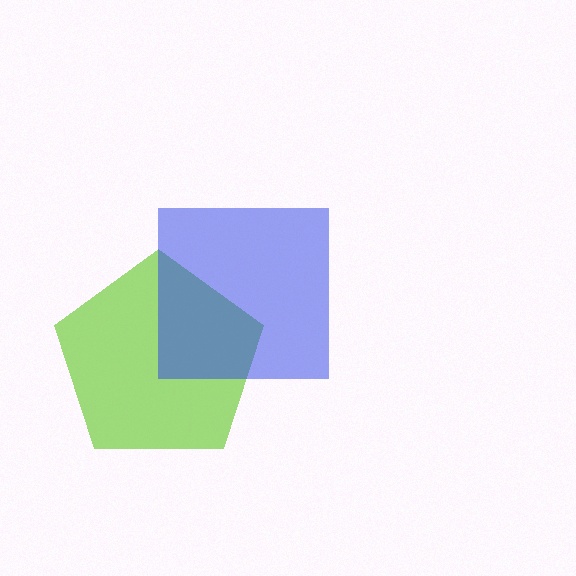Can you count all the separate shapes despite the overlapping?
Yes, there are 2 separate shapes.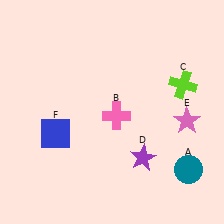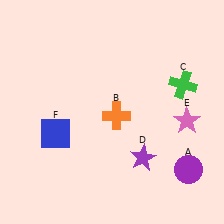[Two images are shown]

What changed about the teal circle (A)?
In Image 1, A is teal. In Image 2, it changed to purple.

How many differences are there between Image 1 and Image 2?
There are 3 differences between the two images.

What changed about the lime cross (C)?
In Image 1, C is lime. In Image 2, it changed to green.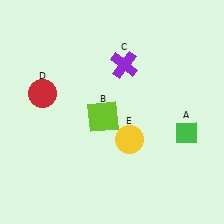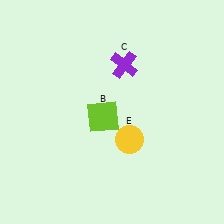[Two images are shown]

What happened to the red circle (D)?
The red circle (D) was removed in Image 2. It was in the top-left area of Image 1.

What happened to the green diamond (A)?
The green diamond (A) was removed in Image 2. It was in the bottom-right area of Image 1.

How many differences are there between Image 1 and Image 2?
There are 2 differences between the two images.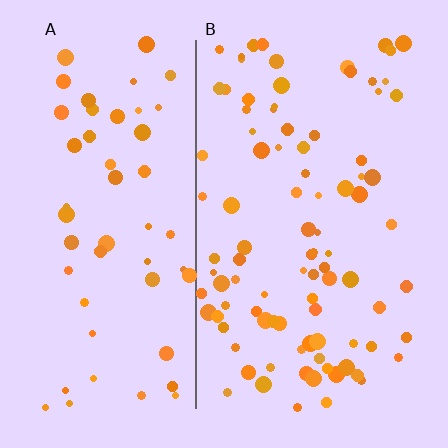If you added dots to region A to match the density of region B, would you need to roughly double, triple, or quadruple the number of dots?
Approximately double.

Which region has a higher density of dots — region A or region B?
B (the right).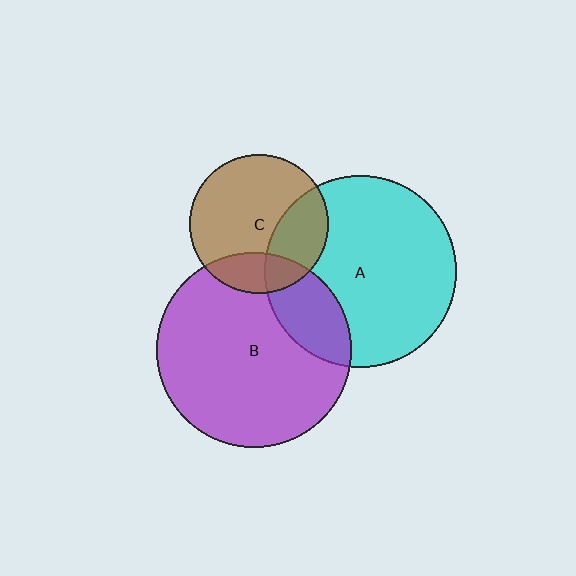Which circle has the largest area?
Circle B (purple).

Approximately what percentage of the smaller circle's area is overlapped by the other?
Approximately 20%.